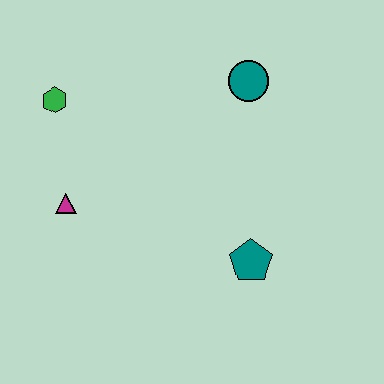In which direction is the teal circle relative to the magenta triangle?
The teal circle is to the right of the magenta triangle.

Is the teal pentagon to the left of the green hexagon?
No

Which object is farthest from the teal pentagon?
The green hexagon is farthest from the teal pentagon.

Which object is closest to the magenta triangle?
The green hexagon is closest to the magenta triangle.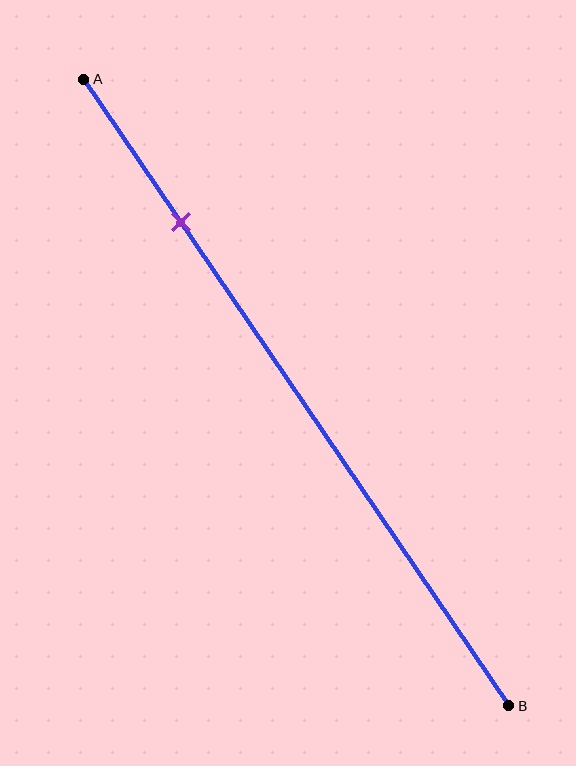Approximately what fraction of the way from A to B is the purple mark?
The purple mark is approximately 25% of the way from A to B.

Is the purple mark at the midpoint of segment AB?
No, the mark is at about 25% from A, not at the 50% midpoint.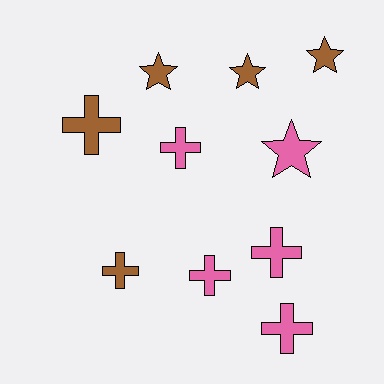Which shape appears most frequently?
Cross, with 6 objects.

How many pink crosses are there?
There are 4 pink crosses.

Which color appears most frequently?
Pink, with 5 objects.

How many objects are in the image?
There are 10 objects.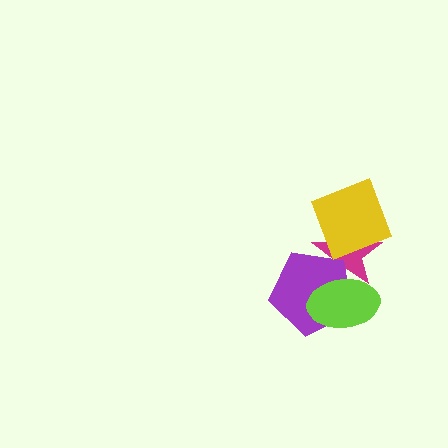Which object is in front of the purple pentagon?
The lime ellipse is in front of the purple pentagon.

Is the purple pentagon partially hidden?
Yes, it is partially covered by another shape.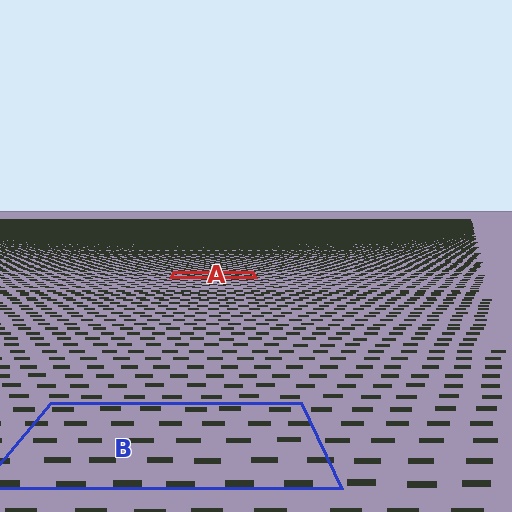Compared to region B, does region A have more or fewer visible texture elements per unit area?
Region A has more texture elements per unit area — they are packed more densely because it is farther away.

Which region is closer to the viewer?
Region B is closer. The texture elements there are larger and more spread out.